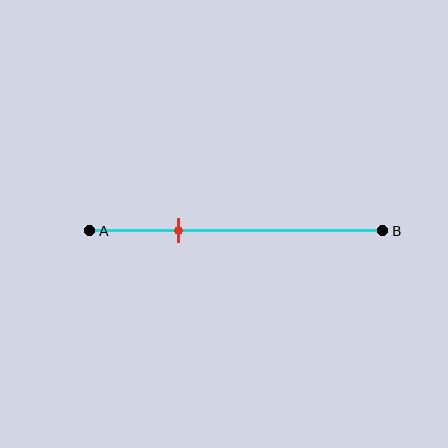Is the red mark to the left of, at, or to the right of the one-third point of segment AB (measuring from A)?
The red mark is to the left of the one-third point of segment AB.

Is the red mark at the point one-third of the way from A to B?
No, the mark is at about 30% from A, not at the 33% one-third point.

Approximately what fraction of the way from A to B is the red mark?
The red mark is approximately 30% of the way from A to B.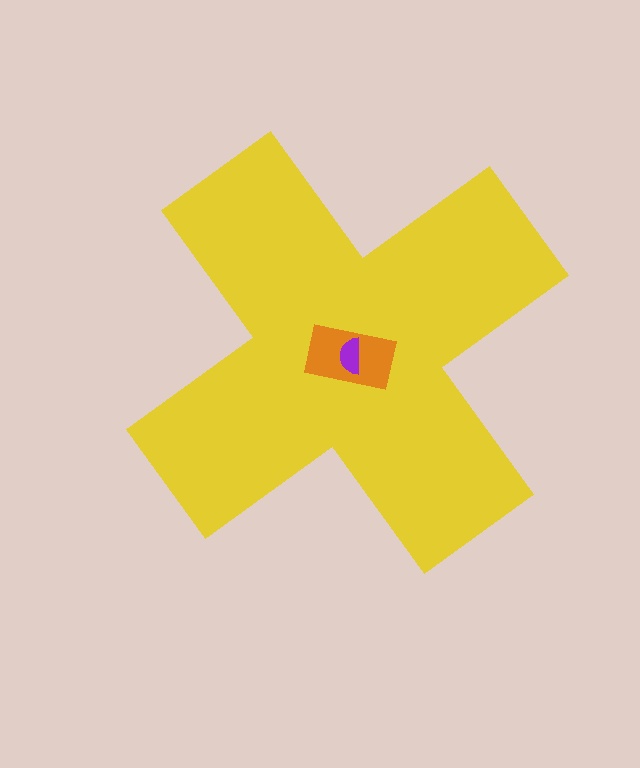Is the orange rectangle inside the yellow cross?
Yes.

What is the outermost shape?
The yellow cross.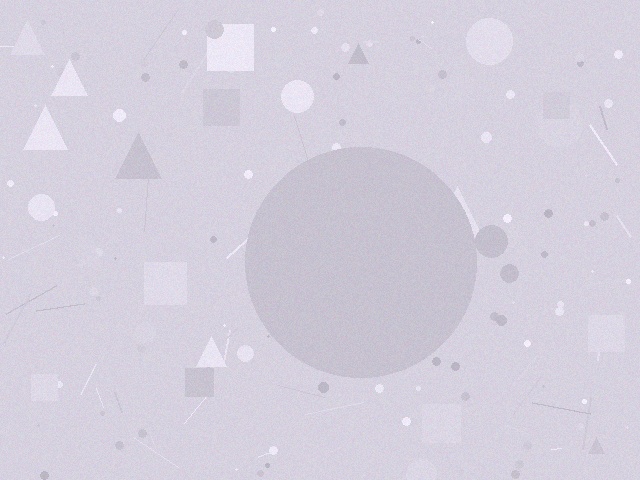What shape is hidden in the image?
A circle is hidden in the image.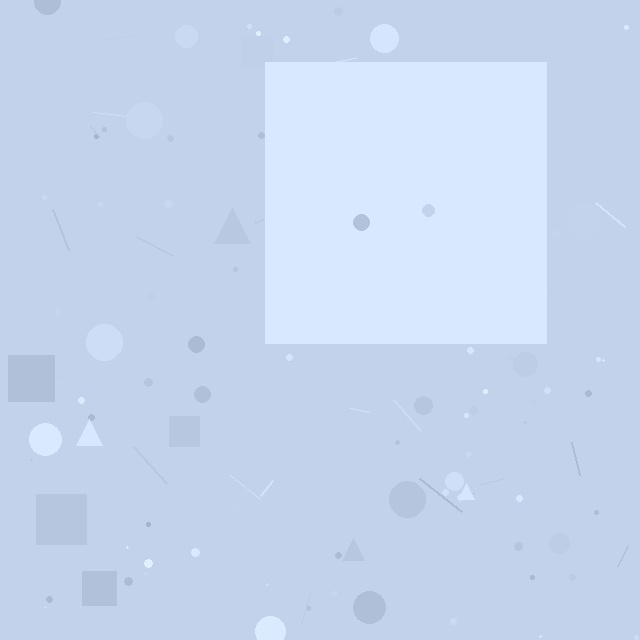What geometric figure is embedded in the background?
A square is embedded in the background.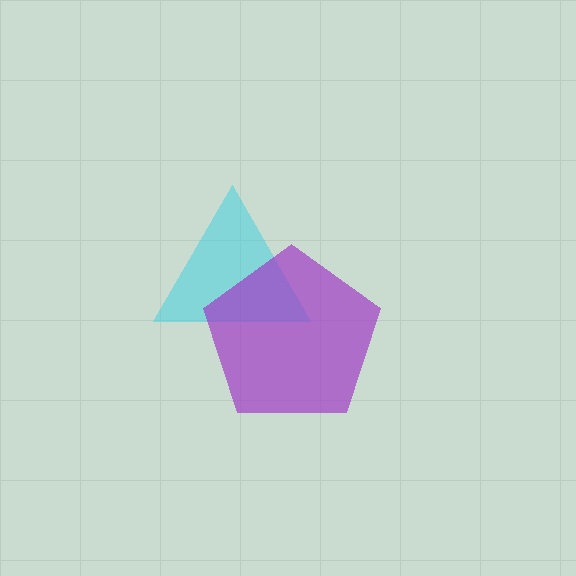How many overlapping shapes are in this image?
There are 2 overlapping shapes in the image.